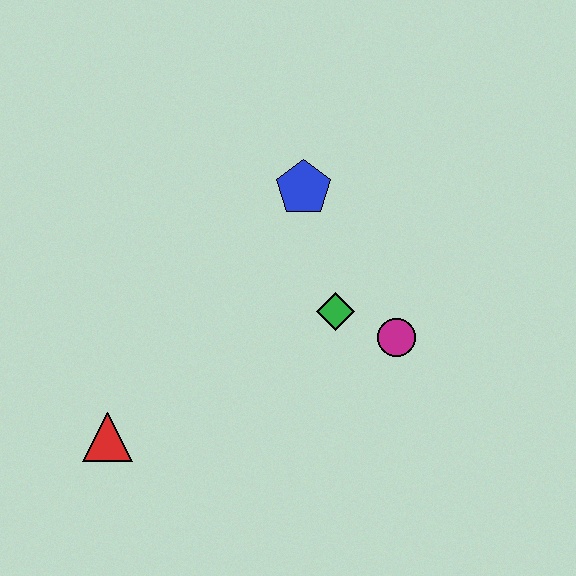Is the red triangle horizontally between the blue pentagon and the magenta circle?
No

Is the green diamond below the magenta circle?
No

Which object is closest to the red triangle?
The green diamond is closest to the red triangle.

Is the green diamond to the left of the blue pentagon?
No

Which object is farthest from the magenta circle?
The red triangle is farthest from the magenta circle.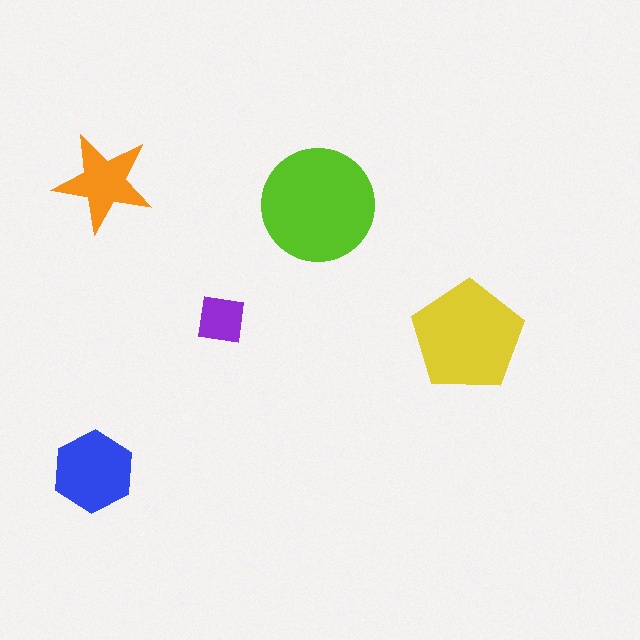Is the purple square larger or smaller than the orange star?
Smaller.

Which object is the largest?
The lime circle.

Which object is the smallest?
The purple square.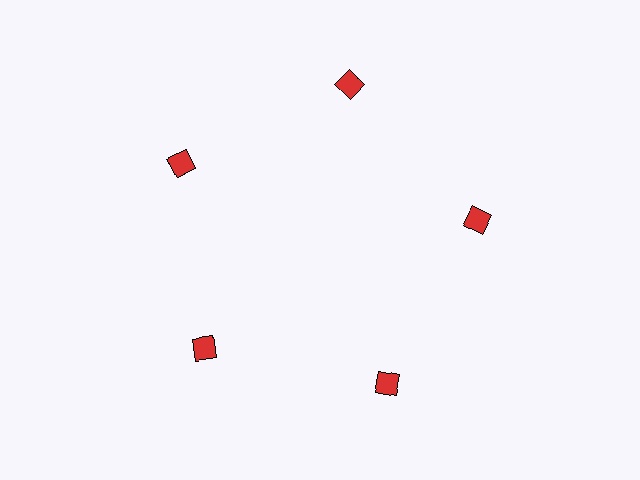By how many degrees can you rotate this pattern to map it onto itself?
The pattern maps onto itself every 72 degrees of rotation.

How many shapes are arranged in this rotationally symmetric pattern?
There are 5 shapes, arranged in 5 groups of 1.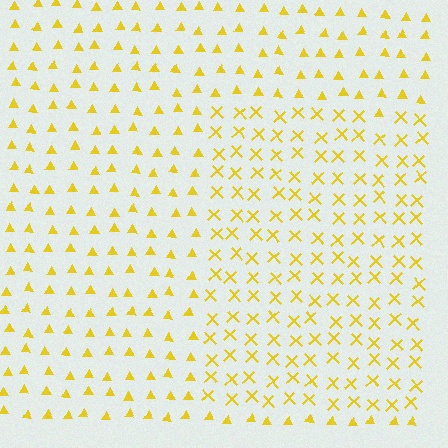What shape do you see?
I see a rectangle.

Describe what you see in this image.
The image is filled with small yellow elements arranged in a uniform grid. A rectangle-shaped region contains X marks, while the surrounding area contains triangles. The boundary is defined purely by the change in element shape.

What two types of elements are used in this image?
The image uses X marks inside the rectangle region and triangles outside it.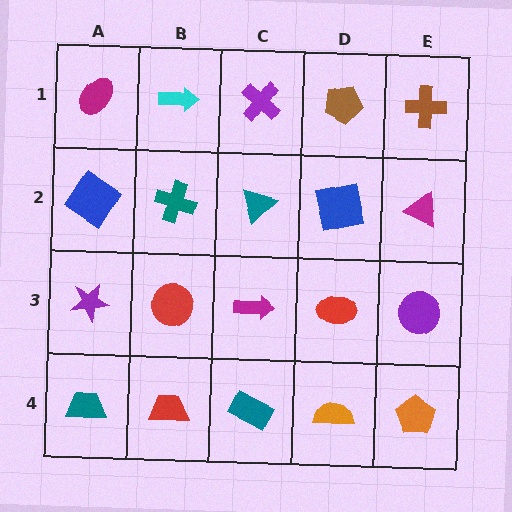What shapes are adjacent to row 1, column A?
A blue diamond (row 2, column A), a cyan arrow (row 1, column B).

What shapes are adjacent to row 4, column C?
A magenta arrow (row 3, column C), a red trapezoid (row 4, column B), an orange semicircle (row 4, column D).